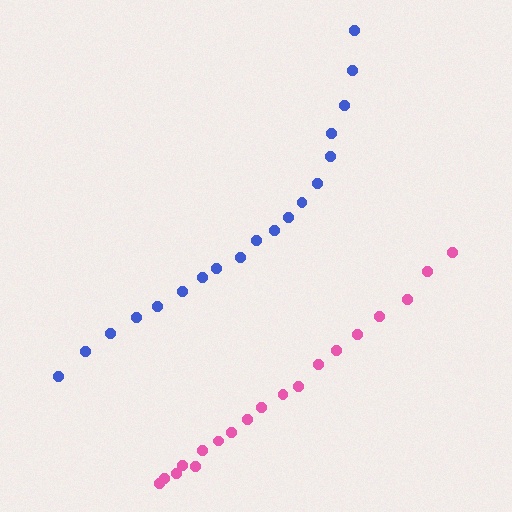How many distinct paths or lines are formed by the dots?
There are 2 distinct paths.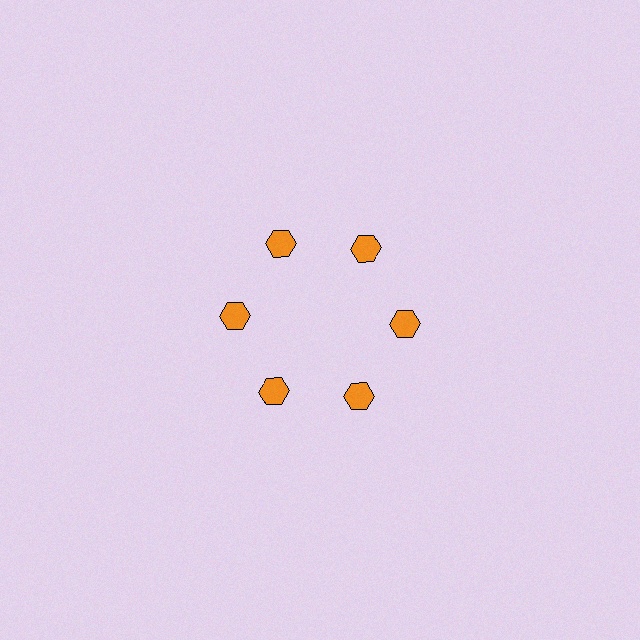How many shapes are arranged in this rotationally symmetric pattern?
There are 6 shapes, arranged in 6 groups of 1.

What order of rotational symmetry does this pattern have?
This pattern has 6-fold rotational symmetry.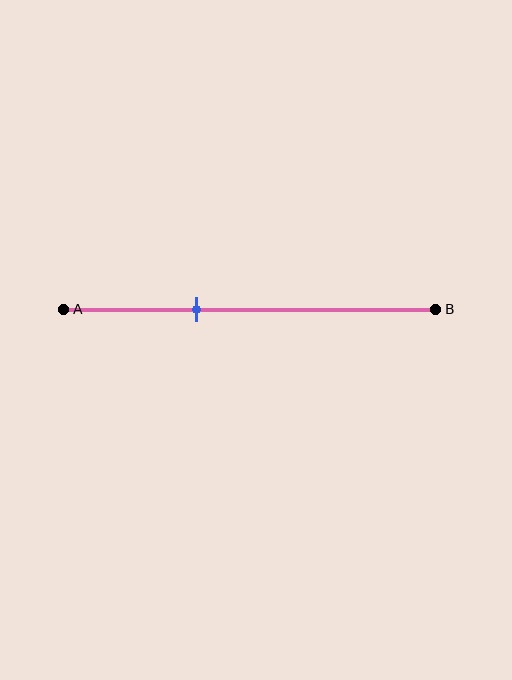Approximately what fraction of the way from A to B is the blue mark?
The blue mark is approximately 35% of the way from A to B.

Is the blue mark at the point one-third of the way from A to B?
Yes, the mark is approximately at the one-third point.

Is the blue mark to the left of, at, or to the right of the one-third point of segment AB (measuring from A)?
The blue mark is approximately at the one-third point of segment AB.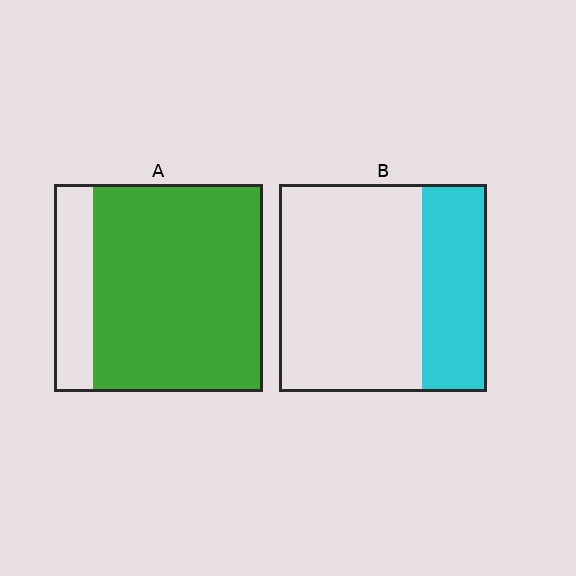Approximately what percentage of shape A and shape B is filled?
A is approximately 80% and B is approximately 30%.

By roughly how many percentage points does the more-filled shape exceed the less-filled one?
By roughly 50 percentage points (A over B).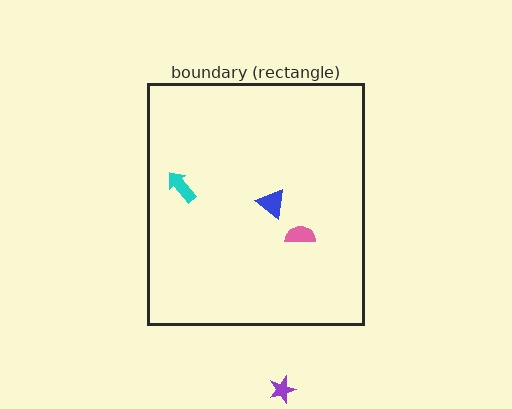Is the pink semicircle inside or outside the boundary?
Inside.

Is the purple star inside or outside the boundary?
Outside.